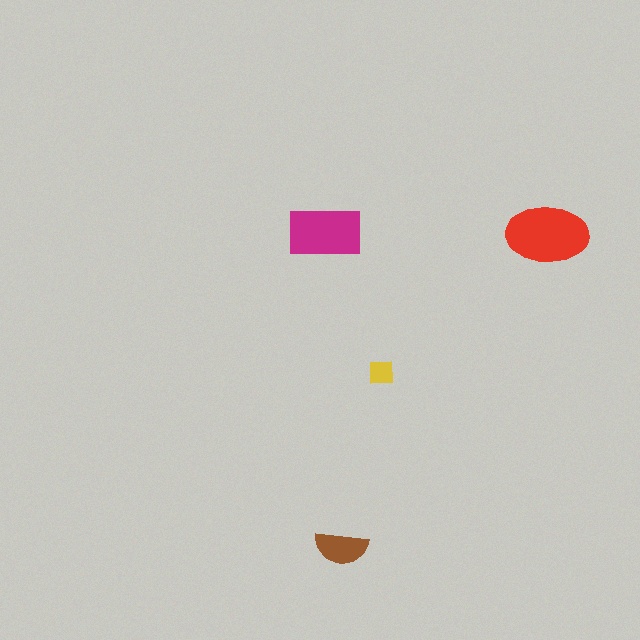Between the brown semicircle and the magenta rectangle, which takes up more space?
The magenta rectangle.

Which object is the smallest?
The yellow square.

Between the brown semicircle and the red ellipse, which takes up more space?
The red ellipse.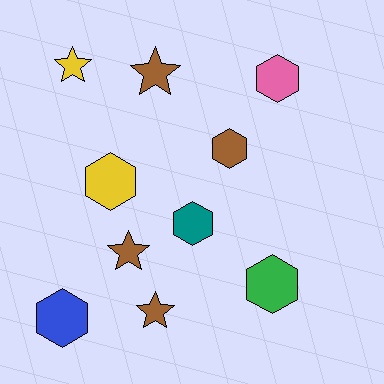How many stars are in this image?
There are 4 stars.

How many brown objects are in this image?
There are 4 brown objects.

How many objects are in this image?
There are 10 objects.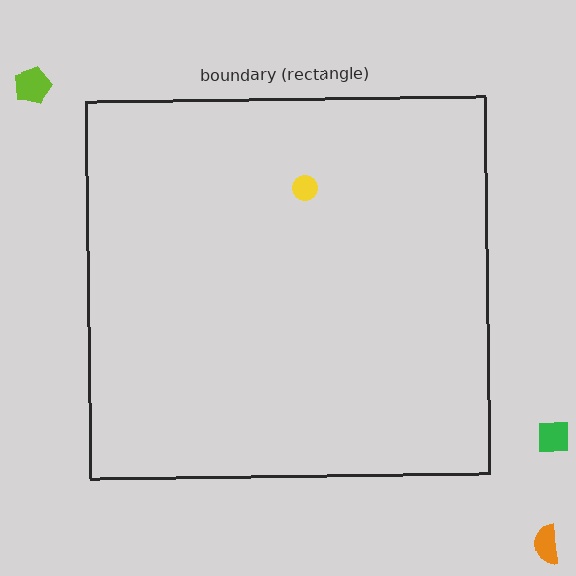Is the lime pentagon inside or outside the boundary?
Outside.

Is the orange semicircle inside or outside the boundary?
Outside.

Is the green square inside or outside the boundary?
Outside.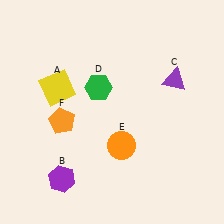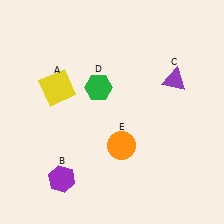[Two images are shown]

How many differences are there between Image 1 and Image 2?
There is 1 difference between the two images.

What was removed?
The orange pentagon (F) was removed in Image 2.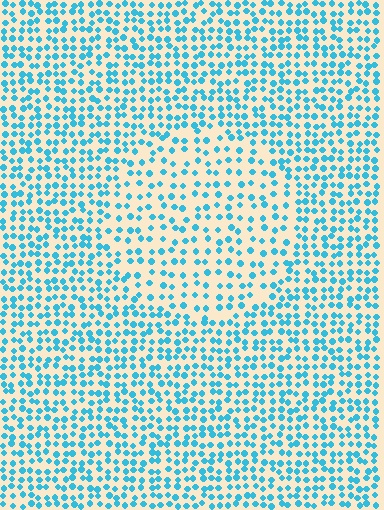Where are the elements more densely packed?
The elements are more densely packed outside the circle boundary.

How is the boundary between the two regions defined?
The boundary is defined by a change in element density (approximately 1.7x ratio). All elements are the same color, size, and shape.